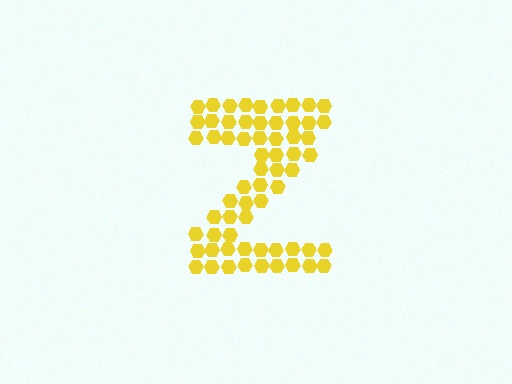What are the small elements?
The small elements are hexagons.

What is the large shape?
The large shape is the letter Z.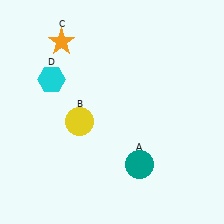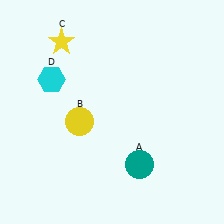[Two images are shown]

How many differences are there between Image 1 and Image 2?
There is 1 difference between the two images.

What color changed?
The star (C) changed from orange in Image 1 to yellow in Image 2.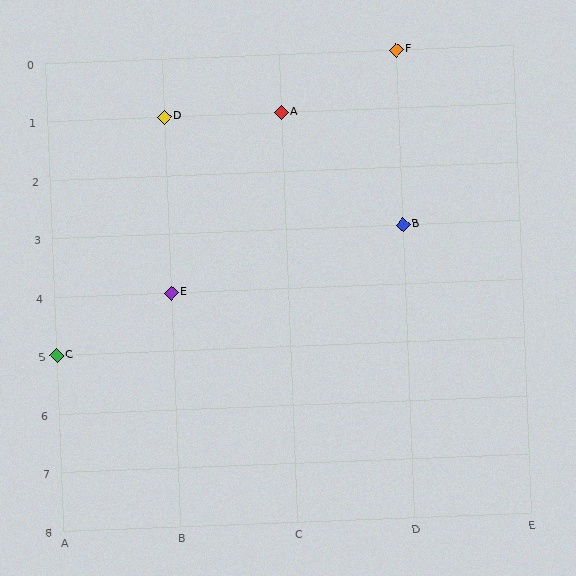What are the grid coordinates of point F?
Point F is at grid coordinates (D, 0).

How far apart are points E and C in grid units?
Points E and C are 1 column and 1 row apart (about 1.4 grid units diagonally).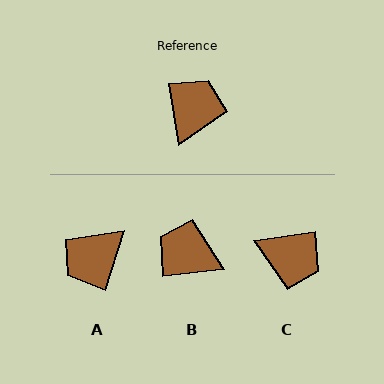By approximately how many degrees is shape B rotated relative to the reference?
Approximately 87 degrees counter-clockwise.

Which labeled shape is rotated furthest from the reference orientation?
A, about 153 degrees away.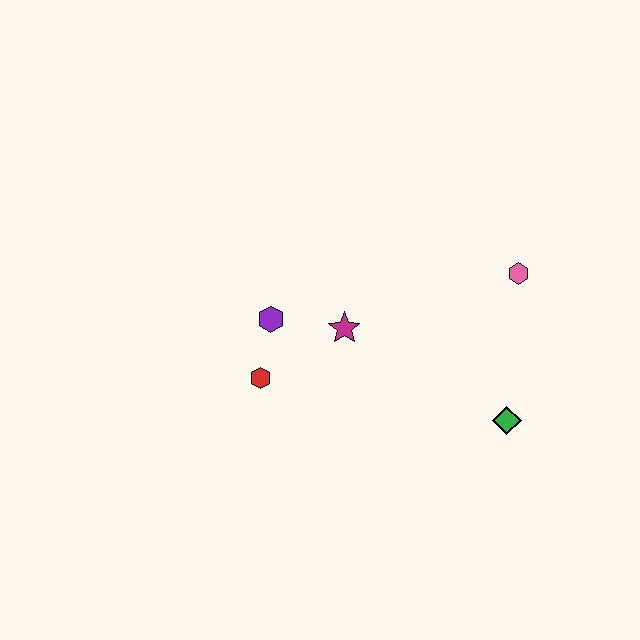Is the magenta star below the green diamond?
No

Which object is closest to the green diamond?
The pink hexagon is closest to the green diamond.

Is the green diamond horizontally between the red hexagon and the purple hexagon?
No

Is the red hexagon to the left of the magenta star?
Yes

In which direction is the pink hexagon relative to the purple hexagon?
The pink hexagon is to the right of the purple hexagon.